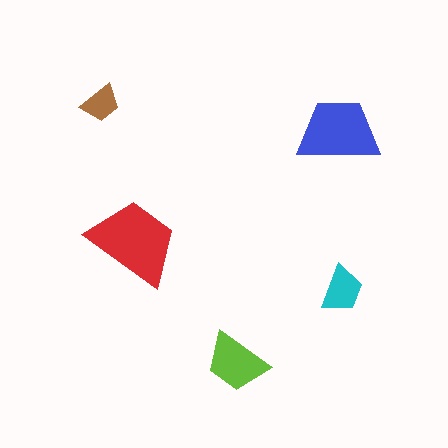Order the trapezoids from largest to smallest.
the red one, the blue one, the lime one, the cyan one, the brown one.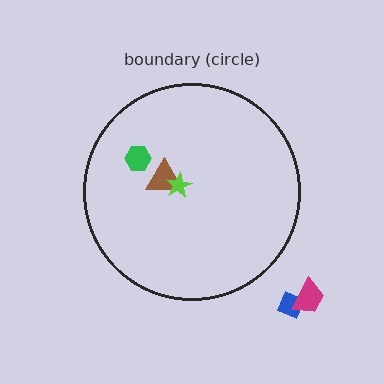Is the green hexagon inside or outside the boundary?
Inside.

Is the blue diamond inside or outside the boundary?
Outside.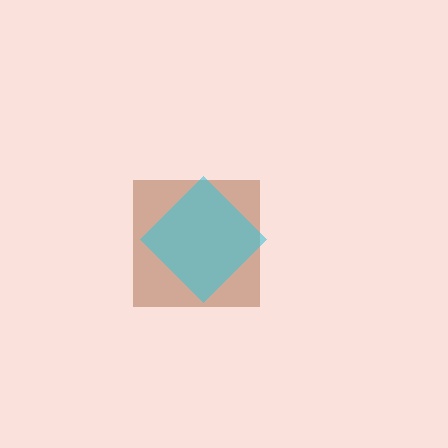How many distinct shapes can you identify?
There are 2 distinct shapes: a brown square, a cyan diamond.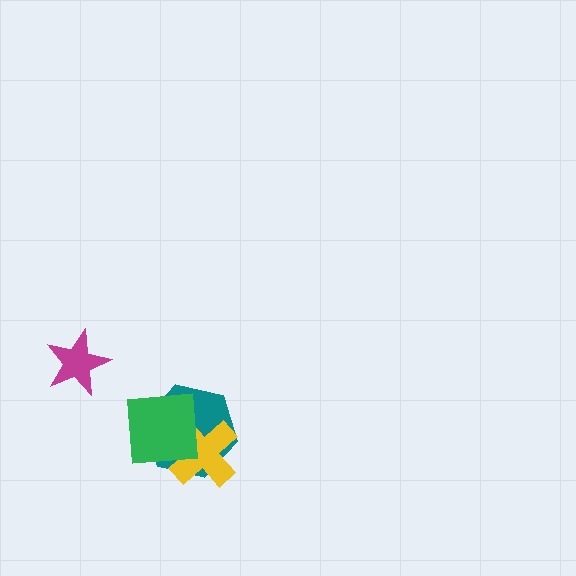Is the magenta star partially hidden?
No, no other shape covers it.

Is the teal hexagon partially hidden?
Yes, it is partially covered by another shape.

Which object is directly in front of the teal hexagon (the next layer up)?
The yellow cross is directly in front of the teal hexagon.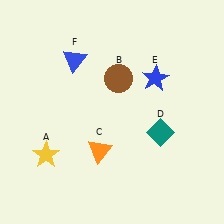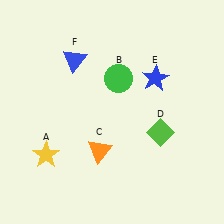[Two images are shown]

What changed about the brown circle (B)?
In Image 1, B is brown. In Image 2, it changed to green.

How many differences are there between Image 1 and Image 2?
There are 2 differences between the two images.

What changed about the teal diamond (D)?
In Image 1, D is teal. In Image 2, it changed to lime.